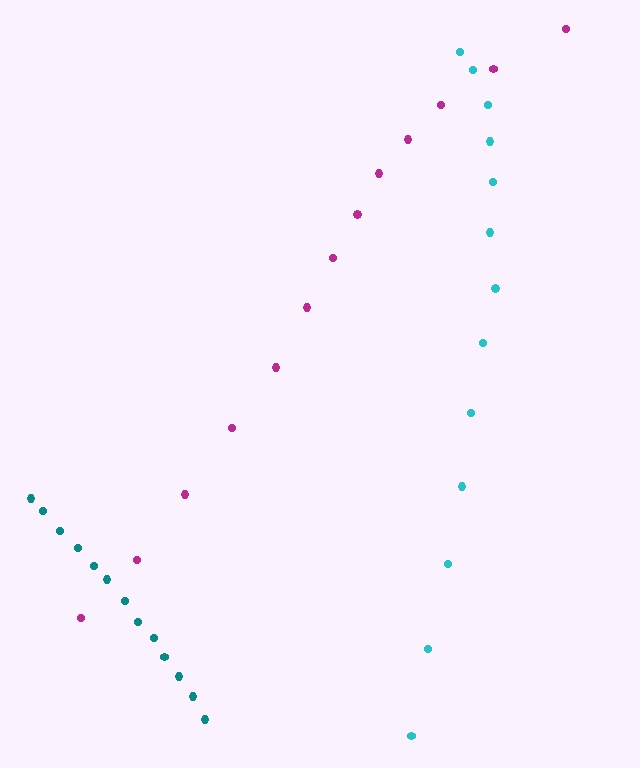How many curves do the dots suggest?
There are 3 distinct paths.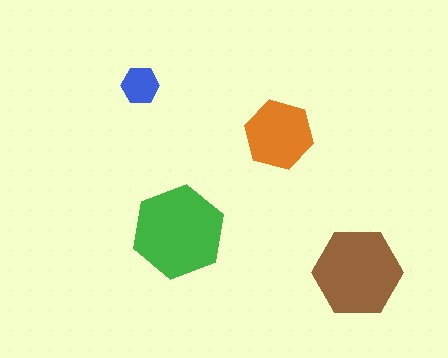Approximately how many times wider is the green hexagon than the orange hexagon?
About 1.5 times wider.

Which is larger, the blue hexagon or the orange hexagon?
The orange one.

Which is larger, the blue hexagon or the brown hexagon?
The brown one.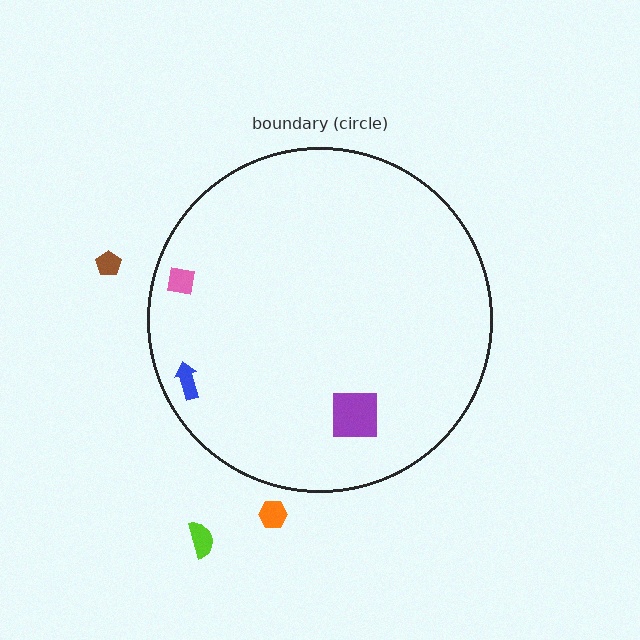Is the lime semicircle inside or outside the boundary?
Outside.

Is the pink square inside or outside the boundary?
Inside.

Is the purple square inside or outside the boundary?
Inside.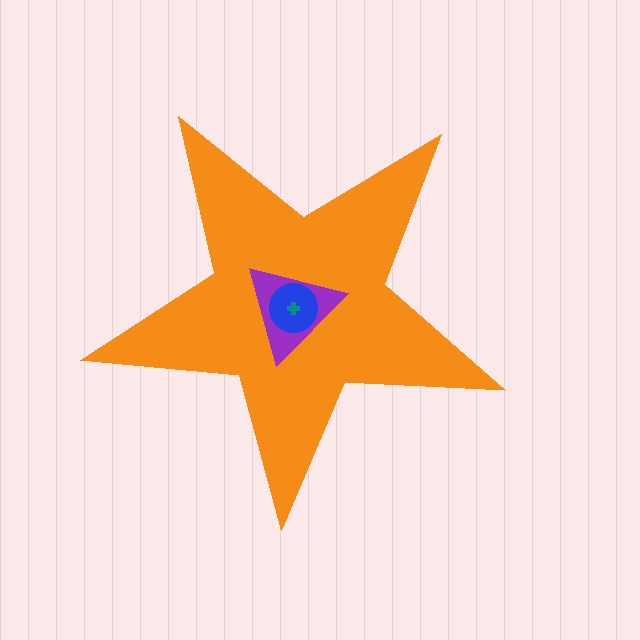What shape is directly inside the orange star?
The purple triangle.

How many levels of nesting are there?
4.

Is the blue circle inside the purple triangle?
Yes.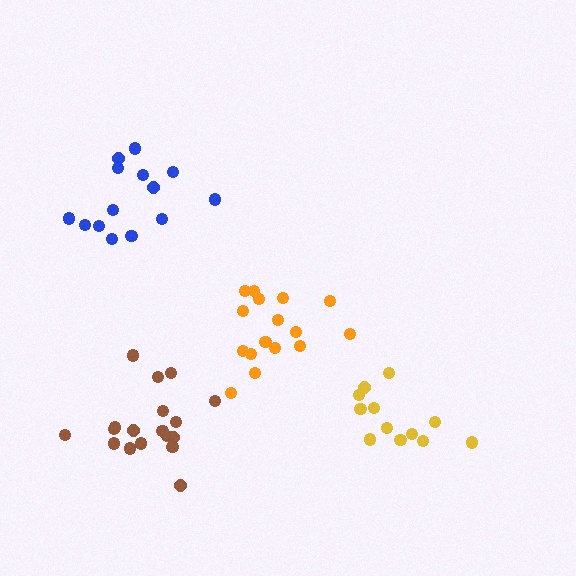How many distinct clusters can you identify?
There are 4 distinct clusters.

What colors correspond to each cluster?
The clusters are colored: blue, yellow, orange, brown.